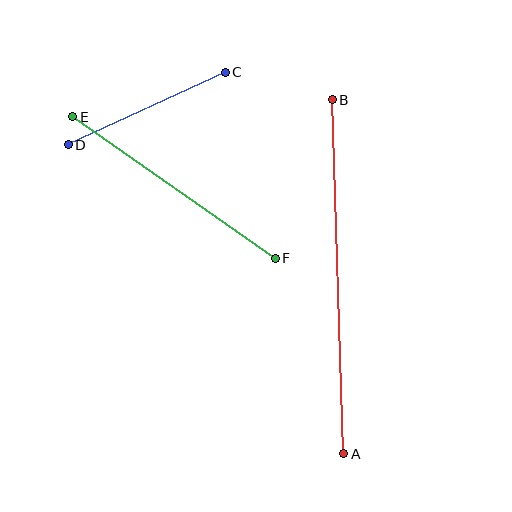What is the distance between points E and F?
The distance is approximately 247 pixels.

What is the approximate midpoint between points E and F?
The midpoint is at approximately (174, 188) pixels.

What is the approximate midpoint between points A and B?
The midpoint is at approximately (338, 277) pixels.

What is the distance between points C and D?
The distance is approximately 173 pixels.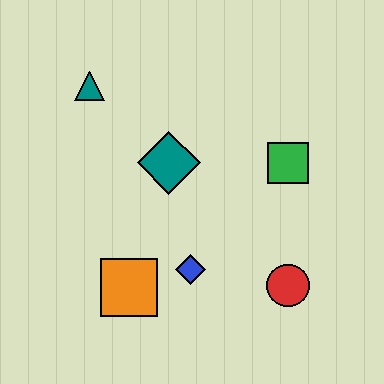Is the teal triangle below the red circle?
No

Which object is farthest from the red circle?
The teal triangle is farthest from the red circle.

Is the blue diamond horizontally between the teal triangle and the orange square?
No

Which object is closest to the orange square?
The blue diamond is closest to the orange square.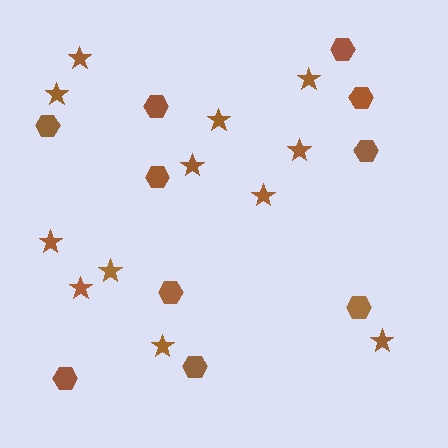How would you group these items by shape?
There are 2 groups: one group of stars (12) and one group of hexagons (10).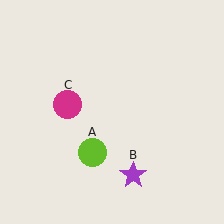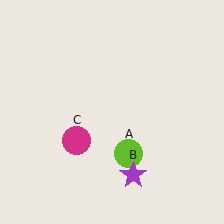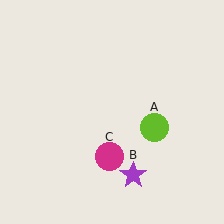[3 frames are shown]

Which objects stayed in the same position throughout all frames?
Purple star (object B) remained stationary.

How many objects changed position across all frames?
2 objects changed position: lime circle (object A), magenta circle (object C).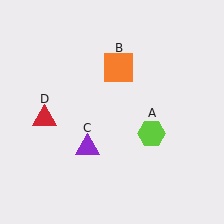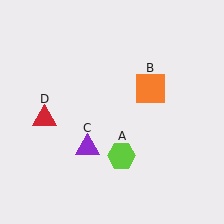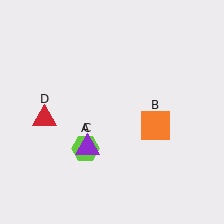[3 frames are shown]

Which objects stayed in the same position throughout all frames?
Purple triangle (object C) and red triangle (object D) remained stationary.